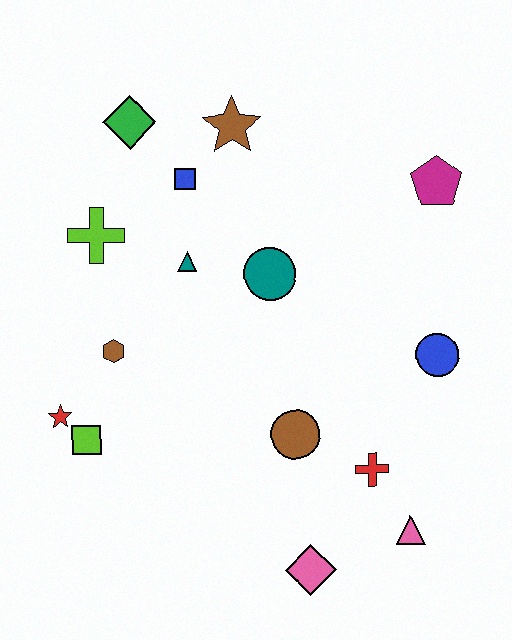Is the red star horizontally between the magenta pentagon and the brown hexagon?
No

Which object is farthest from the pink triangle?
The green diamond is farthest from the pink triangle.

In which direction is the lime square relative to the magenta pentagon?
The lime square is to the left of the magenta pentagon.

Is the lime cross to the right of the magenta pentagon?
No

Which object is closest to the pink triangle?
The red cross is closest to the pink triangle.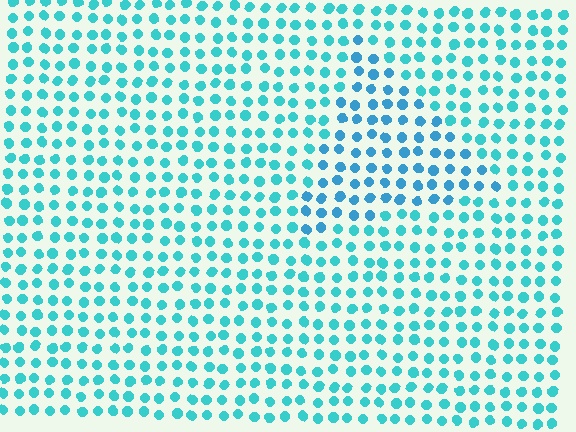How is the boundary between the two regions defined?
The boundary is defined purely by a slight shift in hue (about 21 degrees). Spacing, size, and orientation are identical on both sides.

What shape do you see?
I see a triangle.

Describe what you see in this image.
The image is filled with small cyan elements in a uniform arrangement. A triangle-shaped region is visible where the elements are tinted to a slightly different hue, forming a subtle color boundary.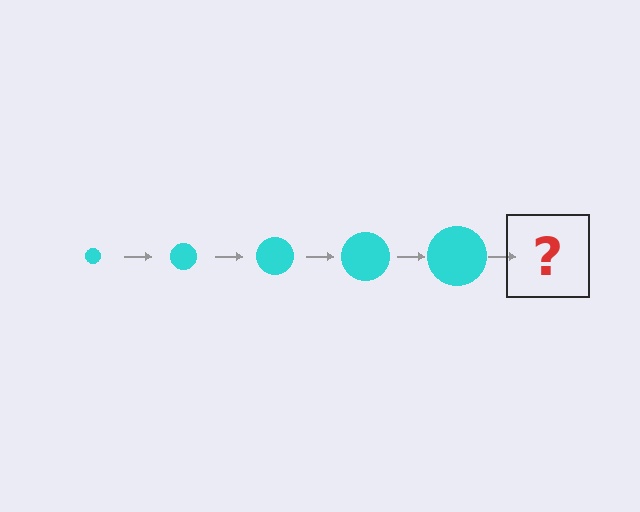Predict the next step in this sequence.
The next step is a cyan circle, larger than the previous one.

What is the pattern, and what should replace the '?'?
The pattern is that the circle gets progressively larger each step. The '?' should be a cyan circle, larger than the previous one.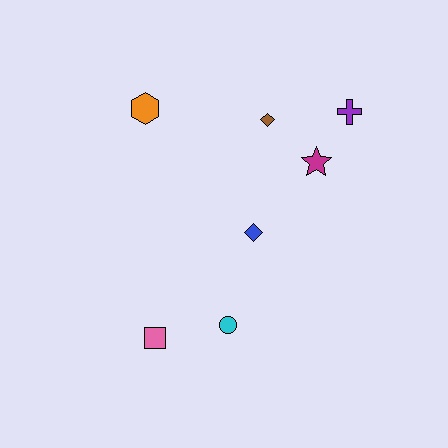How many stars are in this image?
There is 1 star.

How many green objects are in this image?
There are no green objects.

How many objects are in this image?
There are 7 objects.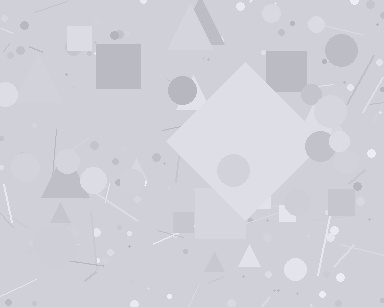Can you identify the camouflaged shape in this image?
The camouflaged shape is a diamond.